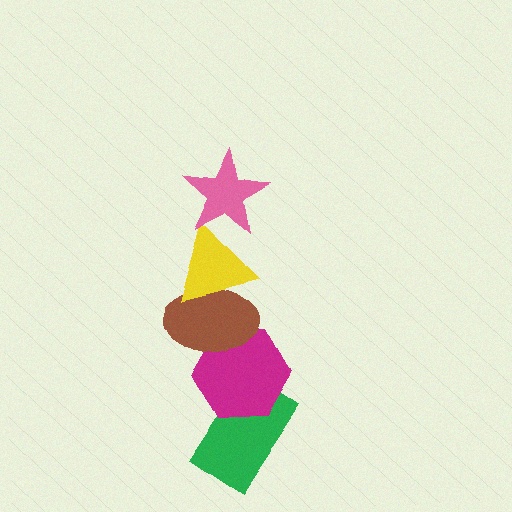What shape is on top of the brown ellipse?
The yellow triangle is on top of the brown ellipse.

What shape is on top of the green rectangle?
The magenta hexagon is on top of the green rectangle.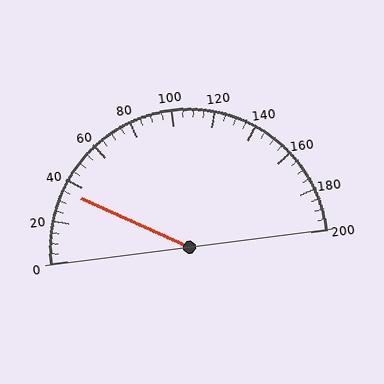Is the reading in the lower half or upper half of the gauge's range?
The reading is in the lower half of the range (0 to 200).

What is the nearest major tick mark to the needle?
The nearest major tick mark is 40.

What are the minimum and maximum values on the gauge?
The gauge ranges from 0 to 200.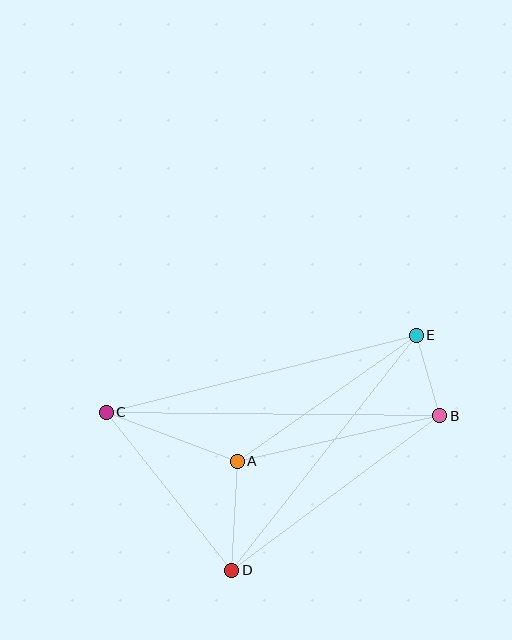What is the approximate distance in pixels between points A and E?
The distance between A and E is approximately 219 pixels.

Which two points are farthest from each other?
Points B and C are farthest from each other.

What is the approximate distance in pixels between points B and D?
The distance between B and D is approximately 259 pixels.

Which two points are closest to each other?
Points B and E are closest to each other.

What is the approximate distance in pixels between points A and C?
The distance between A and C is approximately 140 pixels.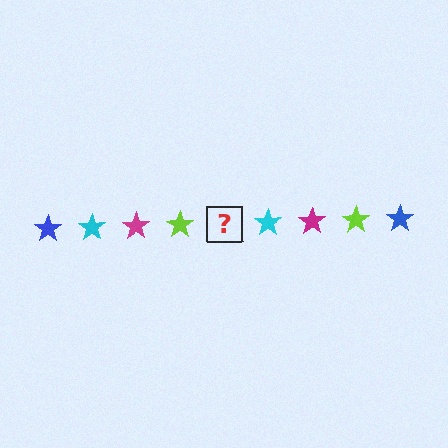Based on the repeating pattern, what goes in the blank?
The blank should be a blue star.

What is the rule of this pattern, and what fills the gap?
The rule is that the pattern cycles through blue, cyan, magenta, lime stars. The gap should be filled with a blue star.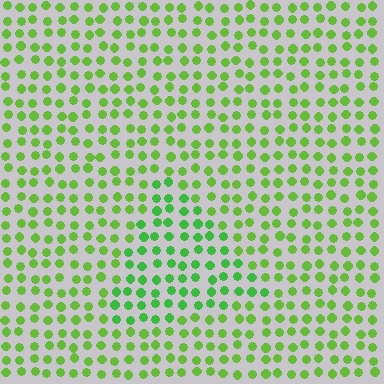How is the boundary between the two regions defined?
The boundary is defined purely by a slight shift in hue (about 23 degrees). Spacing, size, and orientation are identical on both sides.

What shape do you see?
I see a triangle.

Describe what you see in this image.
The image is filled with small lime elements in a uniform arrangement. A triangle-shaped region is visible where the elements are tinted to a slightly different hue, forming a subtle color boundary.